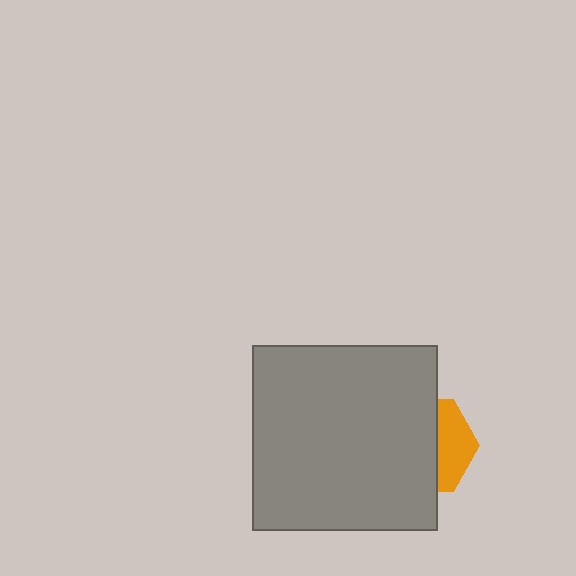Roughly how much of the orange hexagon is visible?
A small part of it is visible (roughly 36%).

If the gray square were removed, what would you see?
You would see the complete orange hexagon.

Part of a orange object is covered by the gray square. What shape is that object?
It is a hexagon.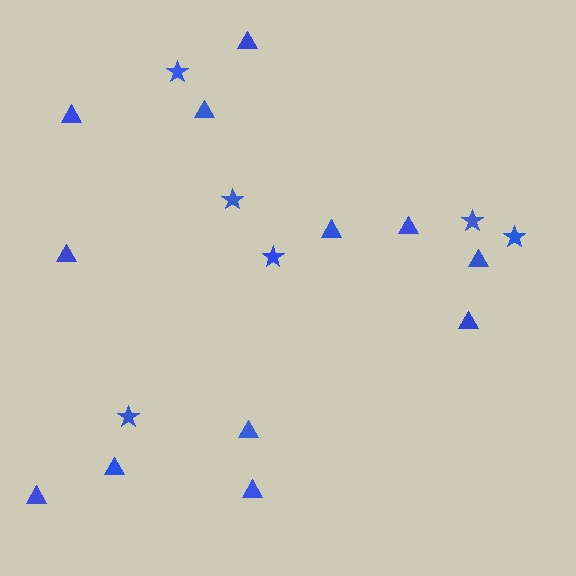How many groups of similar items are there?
There are 2 groups: one group of stars (6) and one group of triangles (12).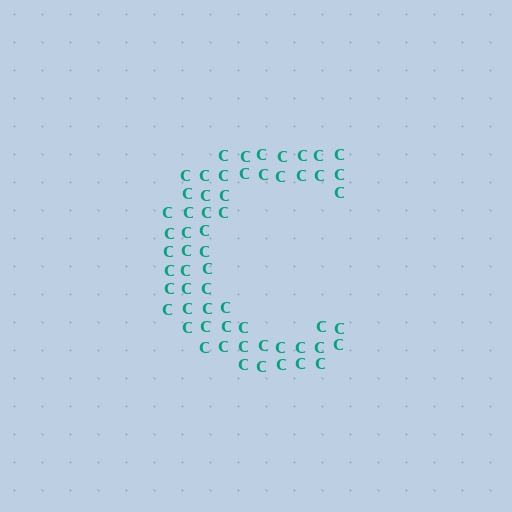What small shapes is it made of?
It is made of small letter C's.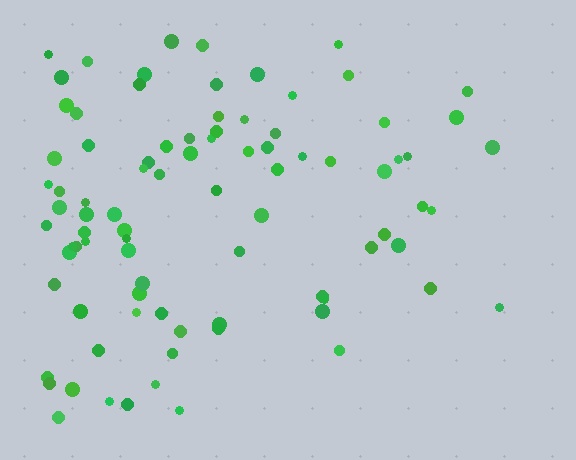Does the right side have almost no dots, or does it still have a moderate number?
Still a moderate number, just noticeably fewer than the left.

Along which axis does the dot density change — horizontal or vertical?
Horizontal.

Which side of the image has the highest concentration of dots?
The left.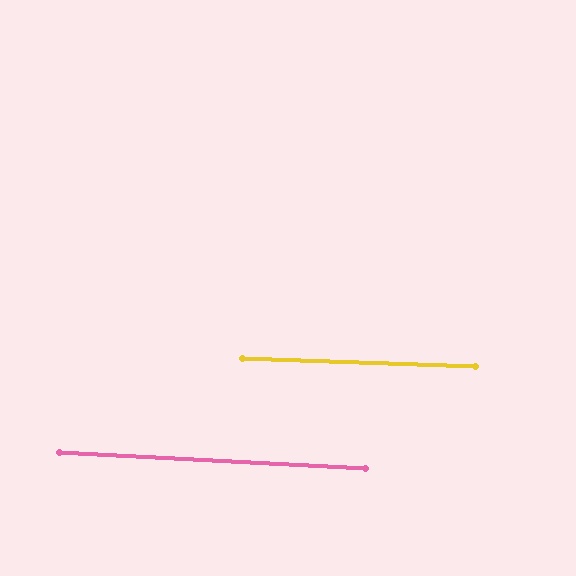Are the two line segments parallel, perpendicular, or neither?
Parallel — their directions differ by only 1.1°.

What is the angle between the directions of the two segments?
Approximately 1 degree.